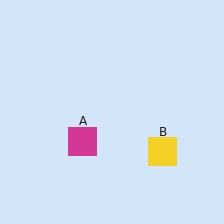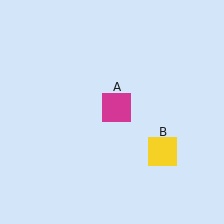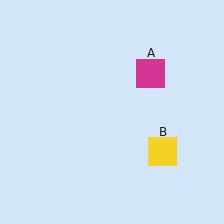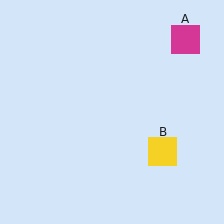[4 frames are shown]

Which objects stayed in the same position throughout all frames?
Yellow square (object B) remained stationary.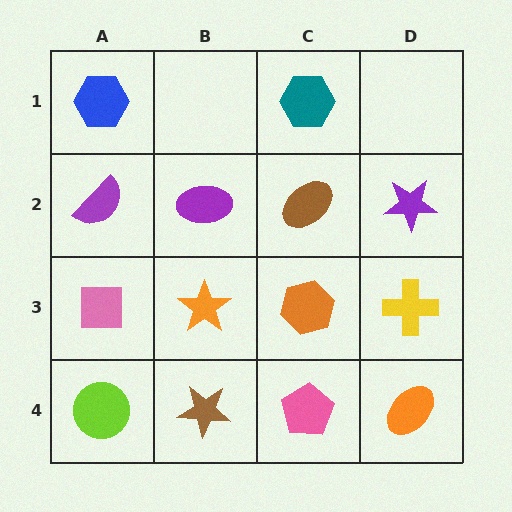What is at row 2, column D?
A purple star.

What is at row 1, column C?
A teal hexagon.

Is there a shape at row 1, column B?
No, that cell is empty.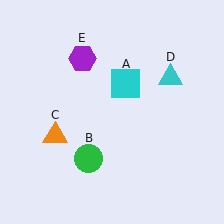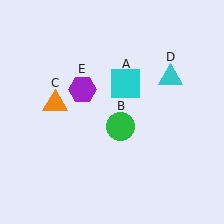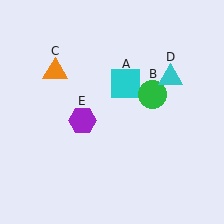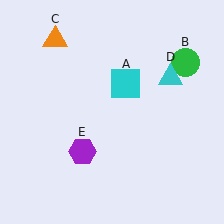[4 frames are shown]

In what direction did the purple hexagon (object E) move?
The purple hexagon (object E) moved down.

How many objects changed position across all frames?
3 objects changed position: green circle (object B), orange triangle (object C), purple hexagon (object E).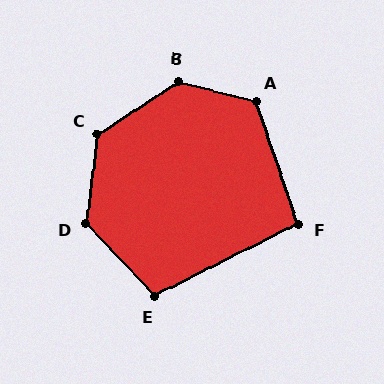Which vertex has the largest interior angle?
B, at approximately 133 degrees.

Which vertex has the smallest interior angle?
F, at approximately 98 degrees.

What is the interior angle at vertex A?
Approximately 123 degrees (obtuse).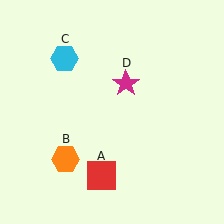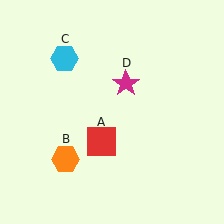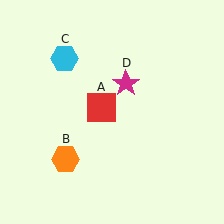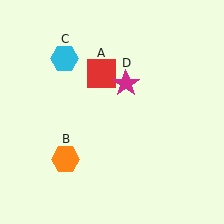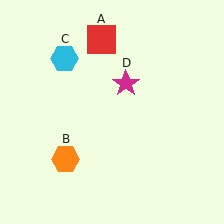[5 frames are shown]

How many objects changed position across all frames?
1 object changed position: red square (object A).